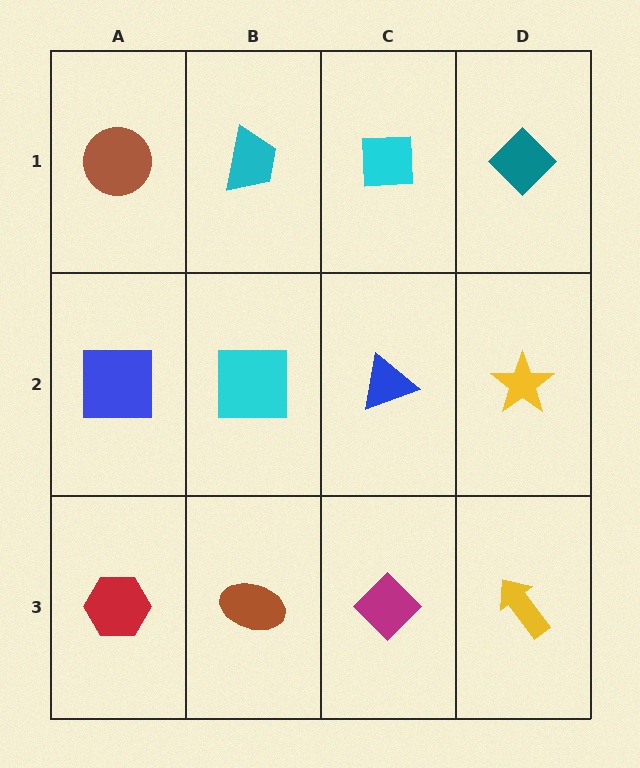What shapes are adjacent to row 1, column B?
A cyan square (row 2, column B), a brown circle (row 1, column A), a cyan square (row 1, column C).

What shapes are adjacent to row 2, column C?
A cyan square (row 1, column C), a magenta diamond (row 3, column C), a cyan square (row 2, column B), a yellow star (row 2, column D).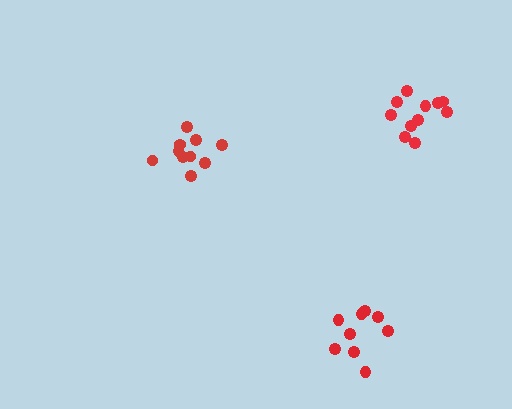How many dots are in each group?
Group 1: 11 dots, Group 2: 10 dots, Group 3: 9 dots (30 total).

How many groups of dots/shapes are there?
There are 3 groups.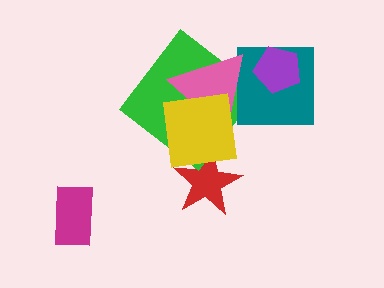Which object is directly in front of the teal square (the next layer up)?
The pink triangle is directly in front of the teal square.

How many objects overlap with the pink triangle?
3 objects overlap with the pink triangle.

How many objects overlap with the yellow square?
3 objects overlap with the yellow square.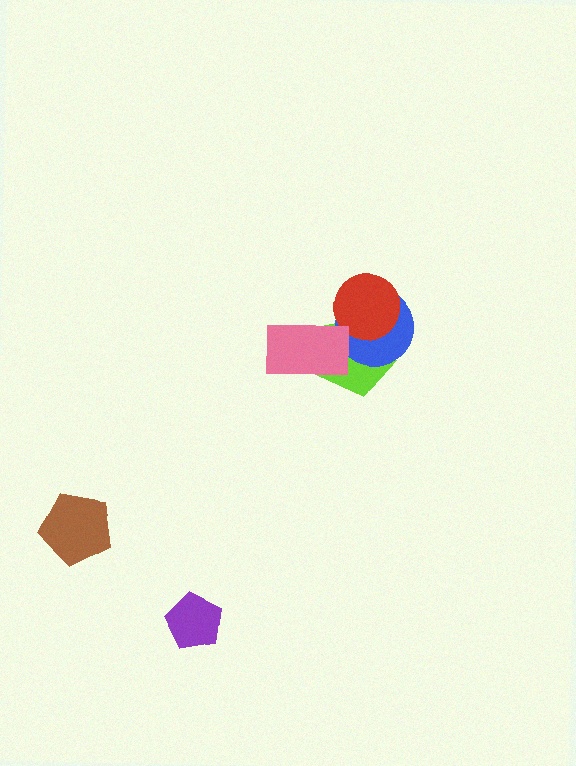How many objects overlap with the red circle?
2 objects overlap with the red circle.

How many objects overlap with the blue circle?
3 objects overlap with the blue circle.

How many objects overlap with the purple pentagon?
0 objects overlap with the purple pentagon.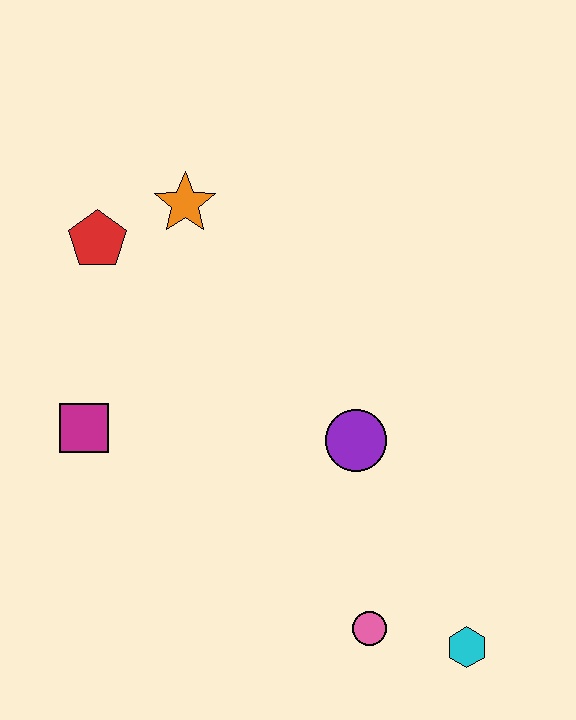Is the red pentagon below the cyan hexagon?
No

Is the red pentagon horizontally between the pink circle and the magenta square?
Yes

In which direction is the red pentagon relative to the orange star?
The red pentagon is to the left of the orange star.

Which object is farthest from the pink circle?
The red pentagon is farthest from the pink circle.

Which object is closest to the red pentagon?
The orange star is closest to the red pentagon.